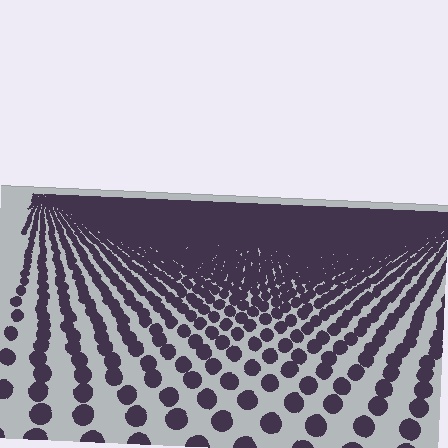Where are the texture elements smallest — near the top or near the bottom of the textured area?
Near the top.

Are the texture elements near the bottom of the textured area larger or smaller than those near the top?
Larger. Near the bottom, elements are closer to the viewer and appear at a bigger on-screen size.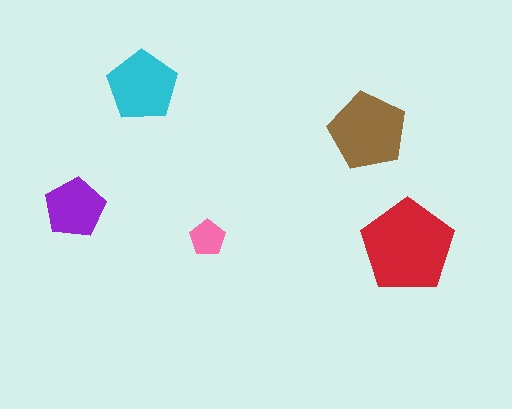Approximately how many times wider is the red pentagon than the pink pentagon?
About 2.5 times wider.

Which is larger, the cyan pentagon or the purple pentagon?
The cyan one.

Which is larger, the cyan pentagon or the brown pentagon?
The brown one.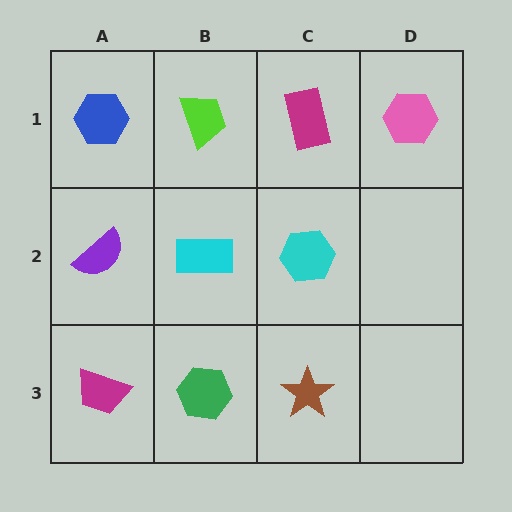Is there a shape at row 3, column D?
No, that cell is empty.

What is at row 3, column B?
A green hexagon.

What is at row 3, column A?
A magenta trapezoid.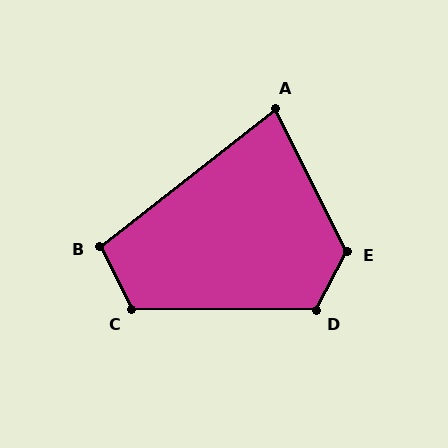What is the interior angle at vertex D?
Approximately 118 degrees (obtuse).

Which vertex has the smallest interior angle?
A, at approximately 79 degrees.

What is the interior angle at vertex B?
Approximately 102 degrees (obtuse).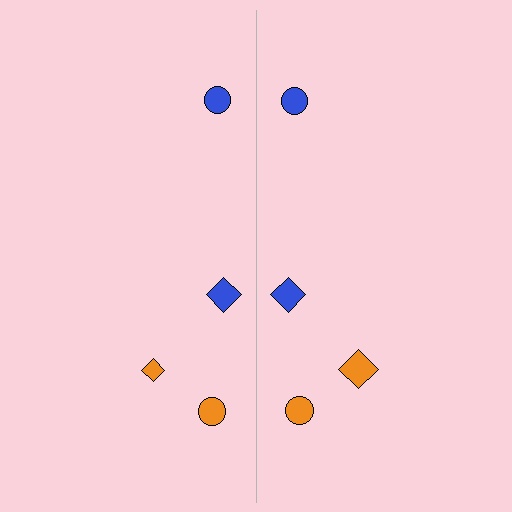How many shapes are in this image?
There are 8 shapes in this image.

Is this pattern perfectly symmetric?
No, the pattern is not perfectly symmetric. The orange diamond on the right side has a different size than its mirror counterpart.